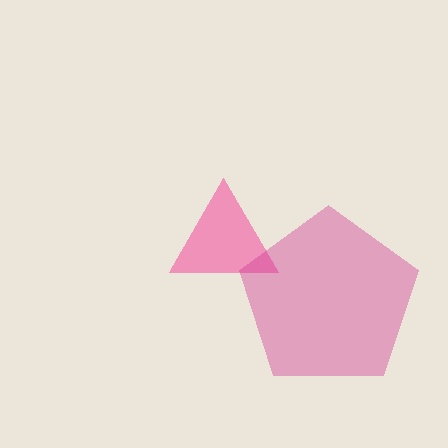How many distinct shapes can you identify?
There are 2 distinct shapes: a pink triangle, a magenta pentagon.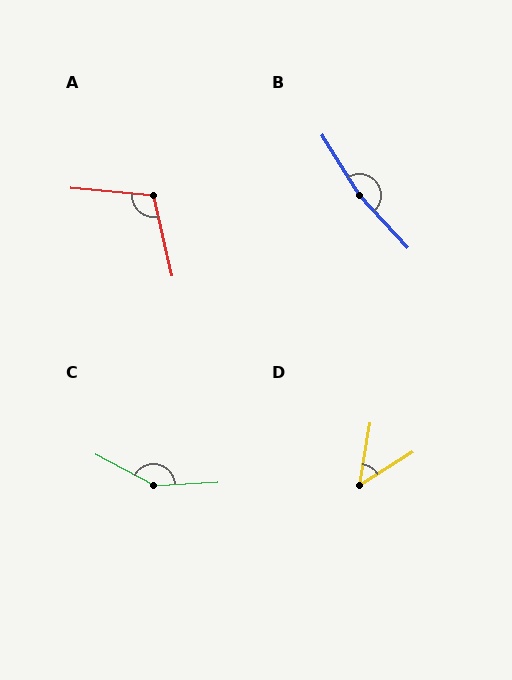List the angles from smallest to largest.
D (49°), A (108°), C (149°), B (169°).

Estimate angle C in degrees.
Approximately 149 degrees.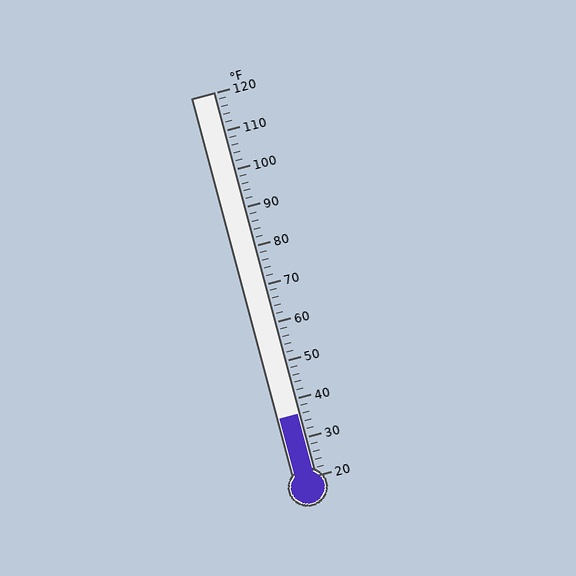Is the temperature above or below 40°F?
The temperature is below 40°F.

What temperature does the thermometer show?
The thermometer shows approximately 36°F.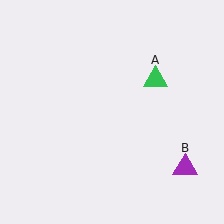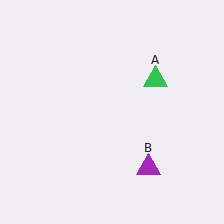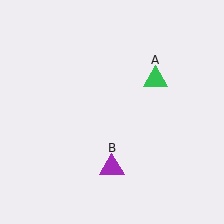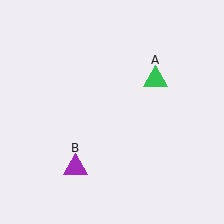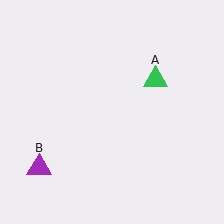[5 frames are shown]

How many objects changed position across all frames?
1 object changed position: purple triangle (object B).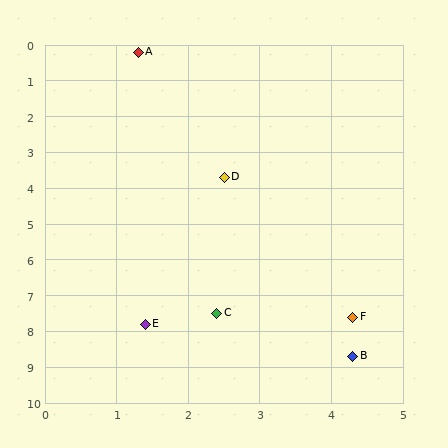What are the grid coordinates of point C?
Point C is at approximately (2.4, 7.5).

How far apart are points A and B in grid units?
Points A and B are about 9.0 grid units apart.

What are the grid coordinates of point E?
Point E is at approximately (1.4, 7.8).